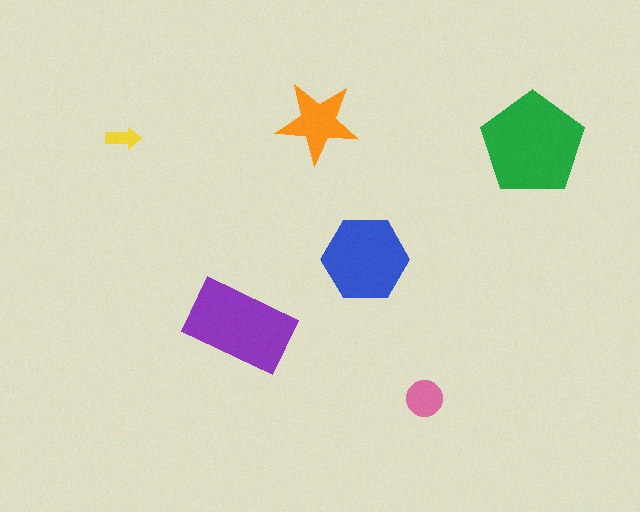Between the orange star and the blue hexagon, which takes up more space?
The blue hexagon.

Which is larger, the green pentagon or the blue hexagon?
The green pentagon.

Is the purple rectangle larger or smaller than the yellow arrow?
Larger.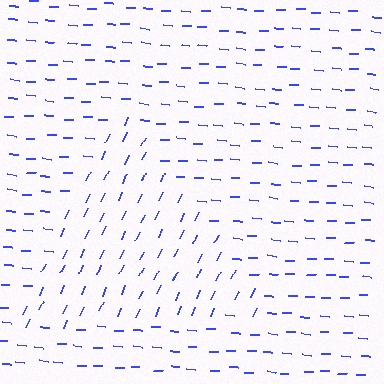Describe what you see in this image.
The image is filled with small blue line segments. A triangle region in the image has lines oriented differently from the surrounding lines, creating a visible texture boundary.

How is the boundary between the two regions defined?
The boundary is defined purely by a change in line orientation (approximately 68 degrees difference). All lines are the same color and thickness.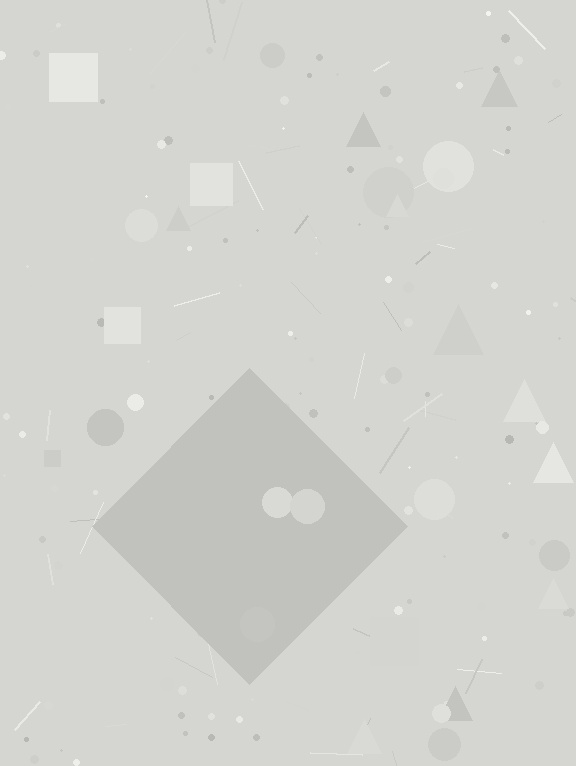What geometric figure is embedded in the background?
A diamond is embedded in the background.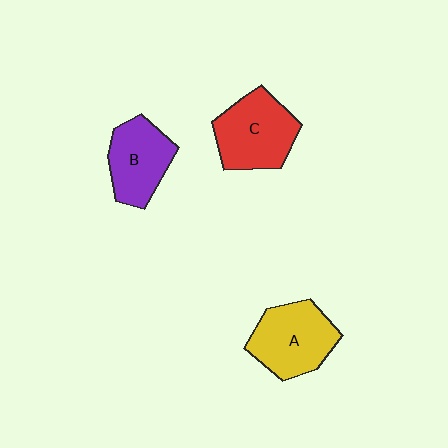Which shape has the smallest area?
Shape B (purple).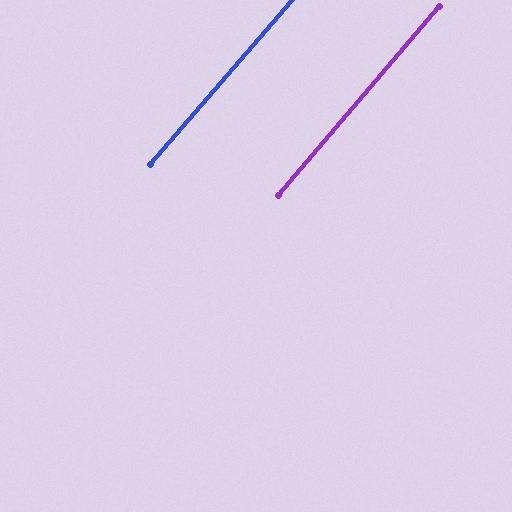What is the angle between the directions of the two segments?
Approximately 0 degrees.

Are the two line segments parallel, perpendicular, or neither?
Parallel — their directions differ by only 0.4°.